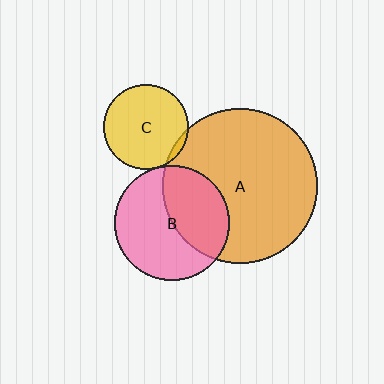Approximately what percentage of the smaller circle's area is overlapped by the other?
Approximately 40%.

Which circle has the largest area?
Circle A (orange).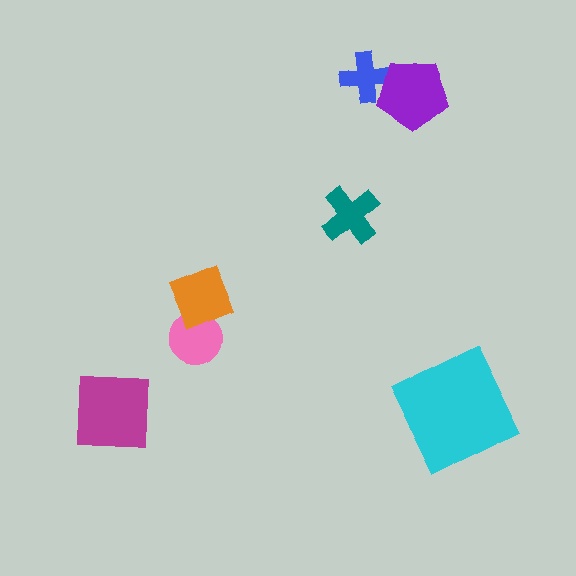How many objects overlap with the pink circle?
1 object overlaps with the pink circle.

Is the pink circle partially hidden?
Yes, it is partially covered by another shape.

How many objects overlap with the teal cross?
0 objects overlap with the teal cross.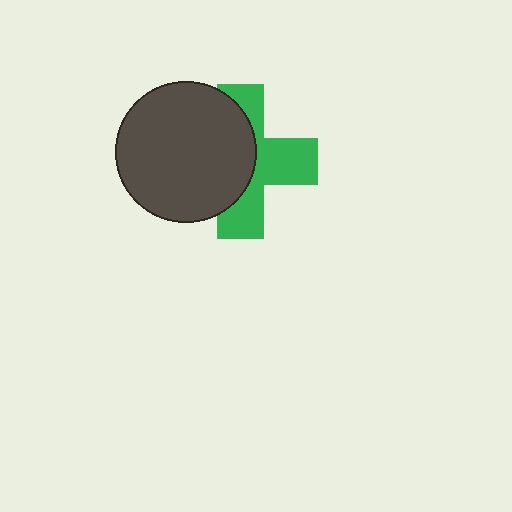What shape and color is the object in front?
The object in front is a dark gray circle.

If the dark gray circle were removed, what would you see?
You would see the complete green cross.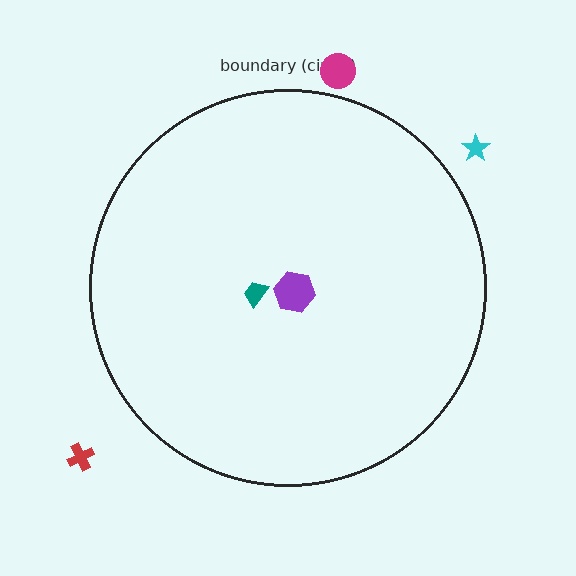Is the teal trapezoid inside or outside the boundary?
Inside.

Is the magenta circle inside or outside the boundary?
Outside.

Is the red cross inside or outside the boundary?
Outside.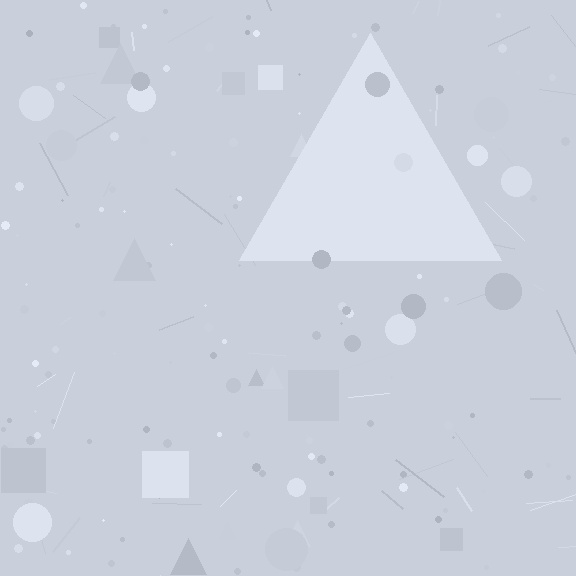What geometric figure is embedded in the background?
A triangle is embedded in the background.